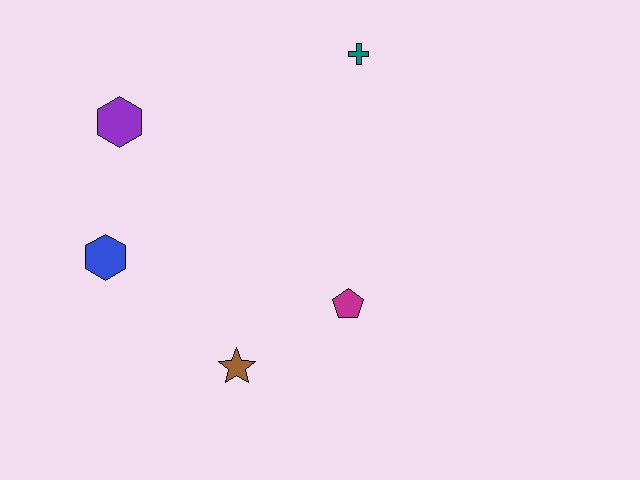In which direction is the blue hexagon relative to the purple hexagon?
The blue hexagon is below the purple hexagon.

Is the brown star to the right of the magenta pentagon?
No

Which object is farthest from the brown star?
The teal cross is farthest from the brown star.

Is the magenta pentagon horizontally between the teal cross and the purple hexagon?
Yes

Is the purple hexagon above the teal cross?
No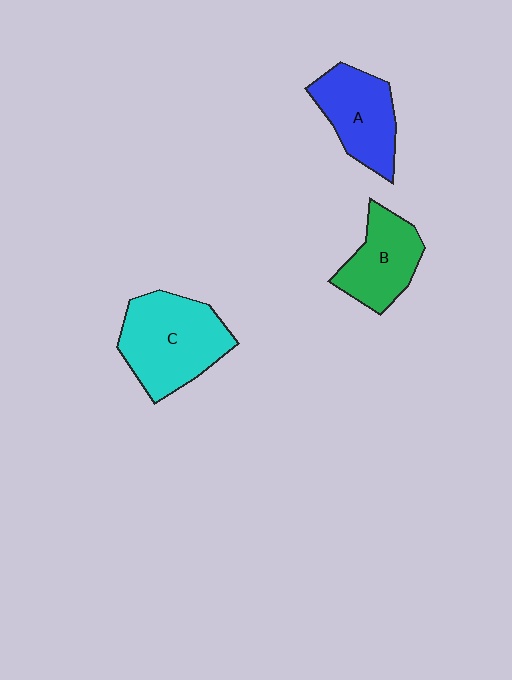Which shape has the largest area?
Shape C (cyan).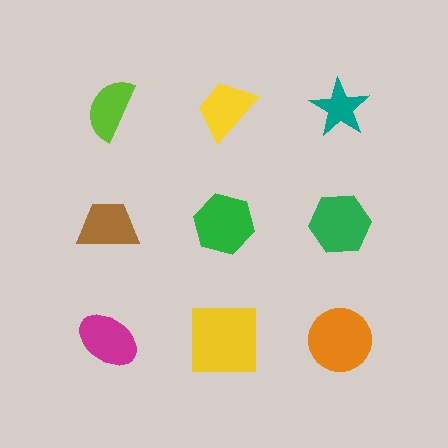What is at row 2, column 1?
A brown trapezoid.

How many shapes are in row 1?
3 shapes.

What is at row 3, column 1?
A magenta ellipse.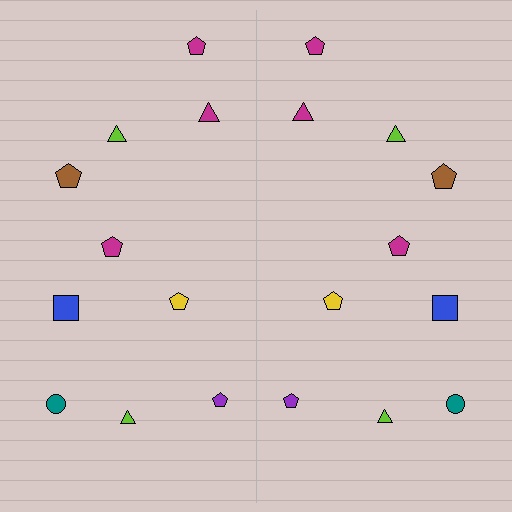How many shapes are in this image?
There are 20 shapes in this image.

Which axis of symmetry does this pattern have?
The pattern has a vertical axis of symmetry running through the center of the image.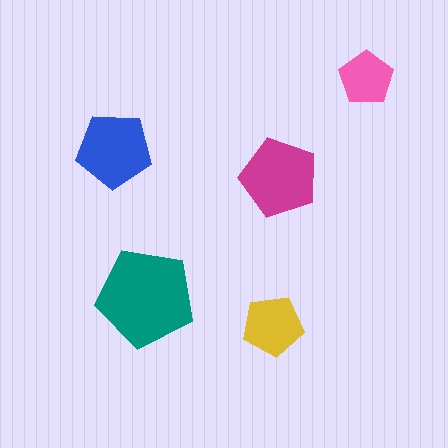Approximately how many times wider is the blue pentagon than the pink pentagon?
About 1.5 times wider.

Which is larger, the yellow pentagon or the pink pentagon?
The yellow one.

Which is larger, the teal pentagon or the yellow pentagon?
The teal one.